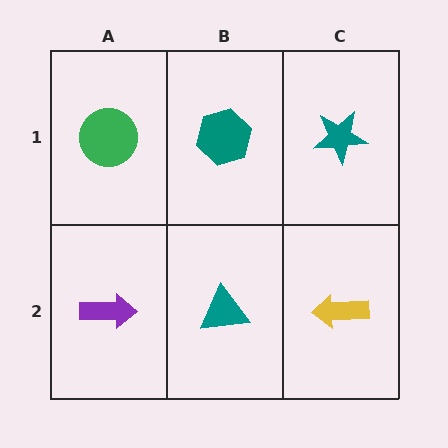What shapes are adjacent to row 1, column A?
A purple arrow (row 2, column A), a teal hexagon (row 1, column B).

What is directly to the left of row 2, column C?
A teal triangle.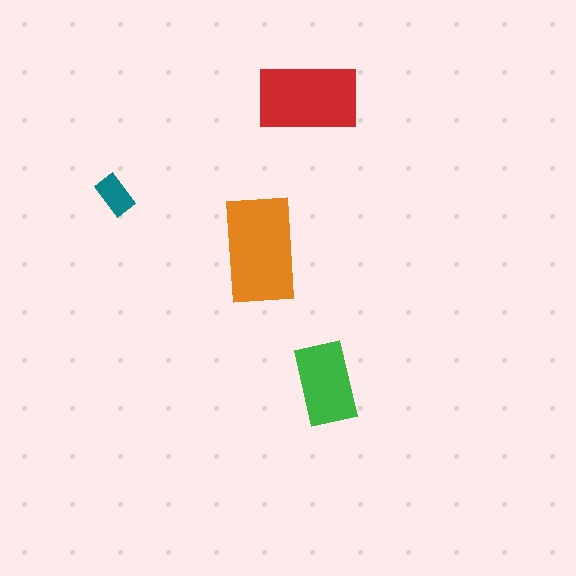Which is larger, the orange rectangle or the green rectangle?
The orange one.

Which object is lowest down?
The green rectangle is bottommost.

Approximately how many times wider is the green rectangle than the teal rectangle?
About 2 times wider.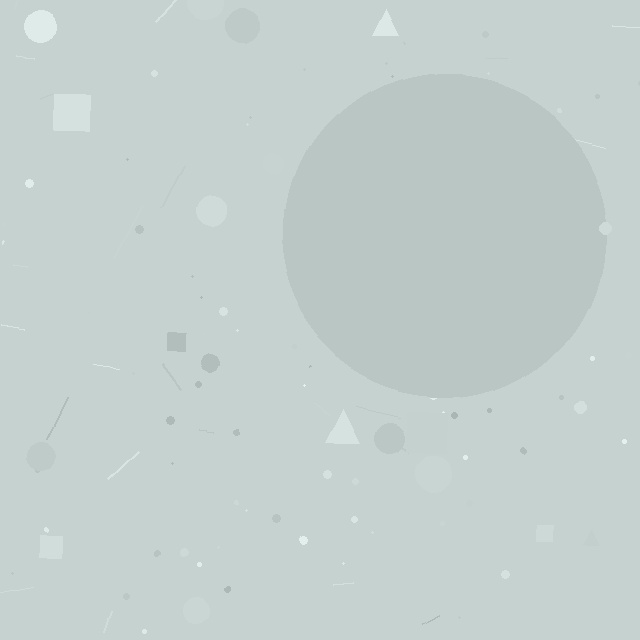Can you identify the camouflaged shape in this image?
The camouflaged shape is a circle.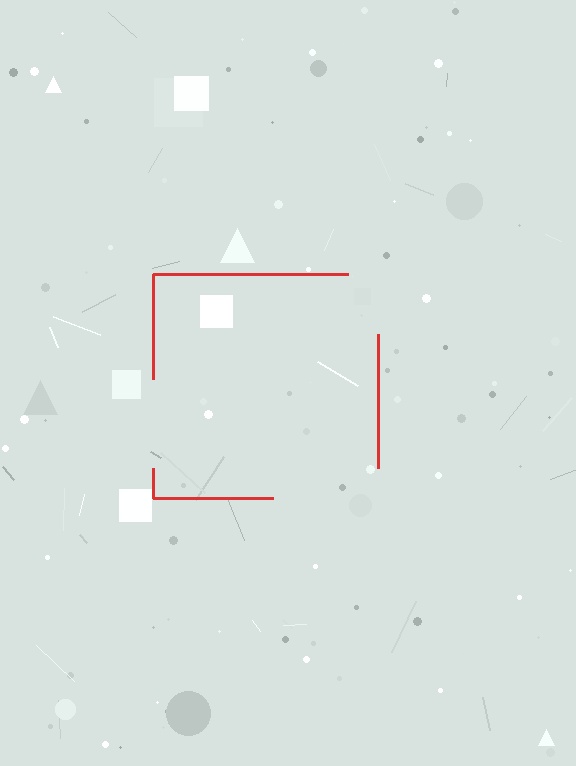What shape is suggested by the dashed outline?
The dashed outline suggests a square.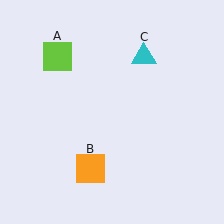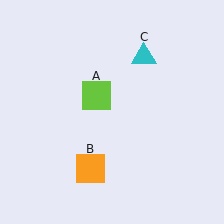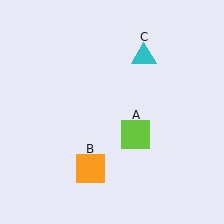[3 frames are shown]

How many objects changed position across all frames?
1 object changed position: lime square (object A).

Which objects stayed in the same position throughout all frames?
Orange square (object B) and cyan triangle (object C) remained stationary.